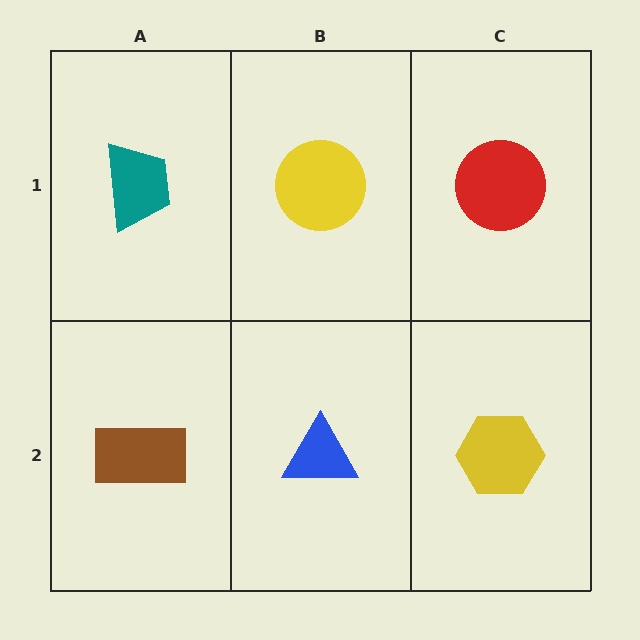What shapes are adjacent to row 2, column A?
A teal trapezoid (row 1, column A), a blue triangle (row 2, column B).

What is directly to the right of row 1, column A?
A yellow circle.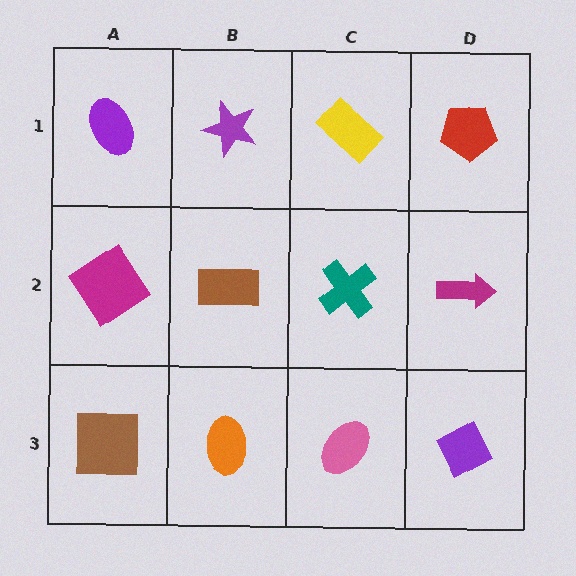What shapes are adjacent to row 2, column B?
A purple star (row 1, column B), an orange ellipse (row 3, column B), a magenta diamond (row 2, column A), a teal cross (row 2, column C).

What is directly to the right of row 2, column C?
A magenta arrow.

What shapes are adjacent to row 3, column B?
A brown rectangle (row 2, column B), a brown square (row 3, column A), a pink ellipse (row 3, column C).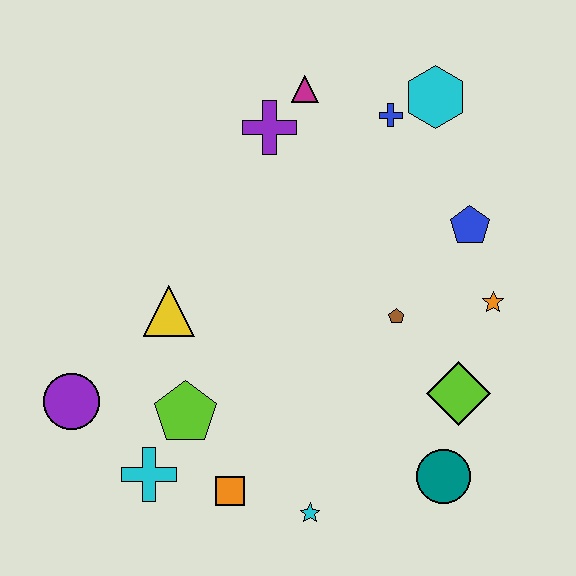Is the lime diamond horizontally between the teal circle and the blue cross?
No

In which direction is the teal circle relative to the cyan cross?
The teal circle is to the right of the cyan cross.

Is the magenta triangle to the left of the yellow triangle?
No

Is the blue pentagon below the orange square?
No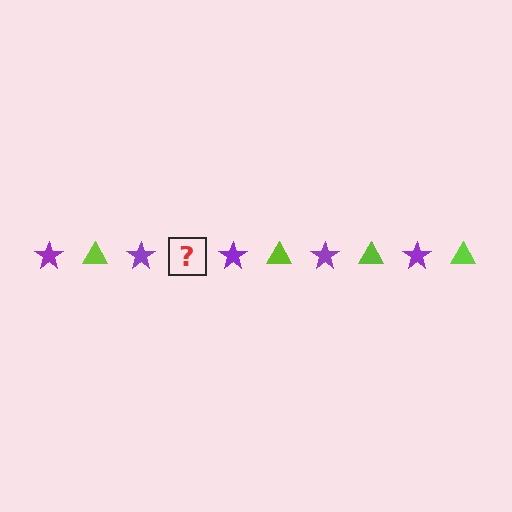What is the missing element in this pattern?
The missing element is a lime triangle.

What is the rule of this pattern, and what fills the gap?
The rule is that the pattern alternates between purple star and lime triangle. The gap should be filled with a lime triangle.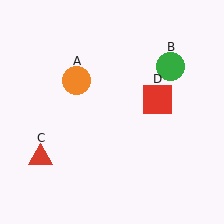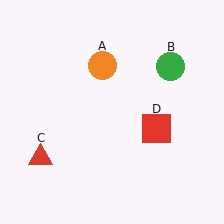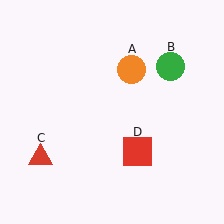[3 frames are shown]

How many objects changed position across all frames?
2 objects changed position: orange circle (object A), red square (object D).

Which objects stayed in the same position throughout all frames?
Green circle (object B) and red triangle (object C) remained stationary.